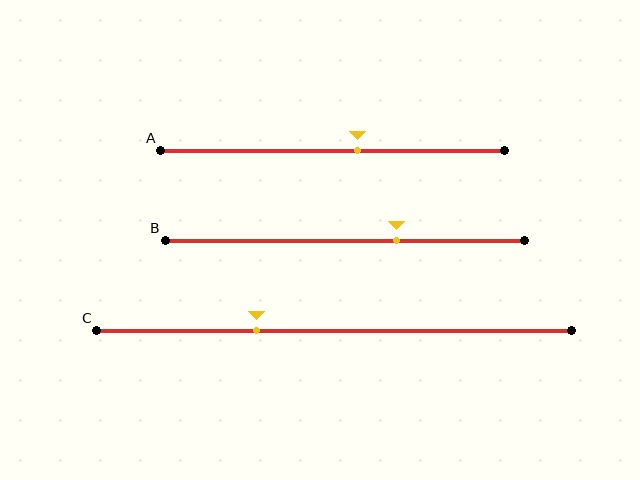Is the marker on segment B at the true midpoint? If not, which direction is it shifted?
No, the marker on segment B is shifted to the right by about 14% of the segment length.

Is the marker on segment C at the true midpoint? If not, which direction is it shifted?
No, the marker on segment C is shifted to the left by about 16% of the segment length.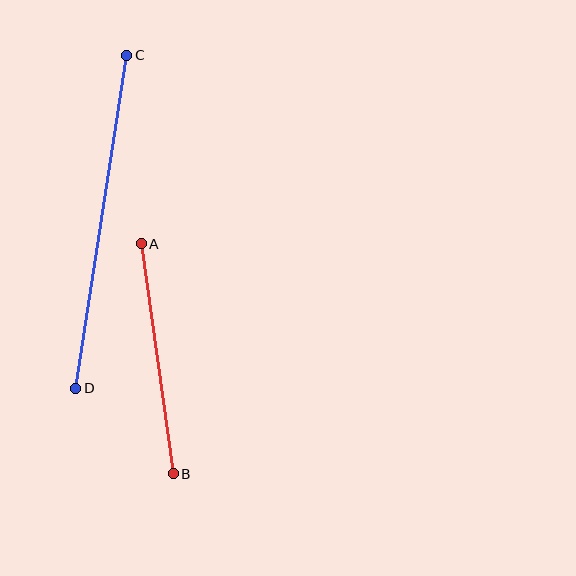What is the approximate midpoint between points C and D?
The midpoint is at approximately (101, 222) pixels.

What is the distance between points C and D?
The distance is approximately 337 pixels.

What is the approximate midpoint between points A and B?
The midpoint is at approximately (157, 359) pixels.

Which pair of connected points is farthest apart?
Points C and D are farthest apart.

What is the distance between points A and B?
The distance is approximately 232 pixels.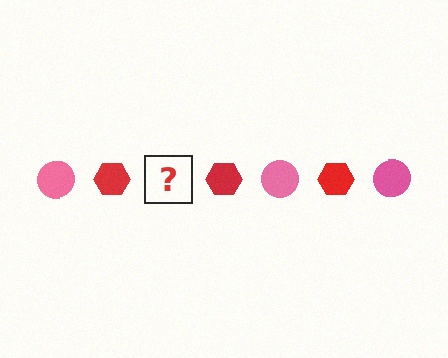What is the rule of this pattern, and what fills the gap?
The rule is that the pattern alternates between pink circle and red hexagon. The gap should be filled with a pink circle.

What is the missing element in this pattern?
The missing element is a pink circle.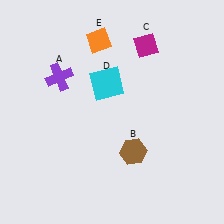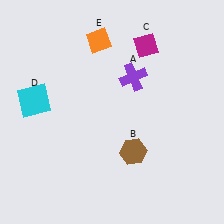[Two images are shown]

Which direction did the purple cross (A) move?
The purple cross (A) moved right.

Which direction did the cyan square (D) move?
The cyan square (D) moved left.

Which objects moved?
The objects that moved are: the purple cross (A), the cyan square (D).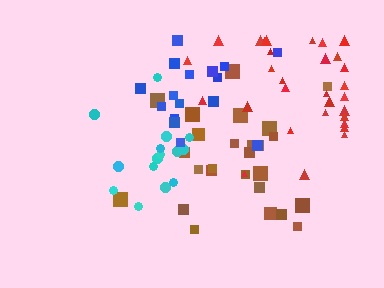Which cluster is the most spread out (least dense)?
Red.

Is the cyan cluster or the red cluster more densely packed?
Cyan.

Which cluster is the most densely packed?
Cyan.